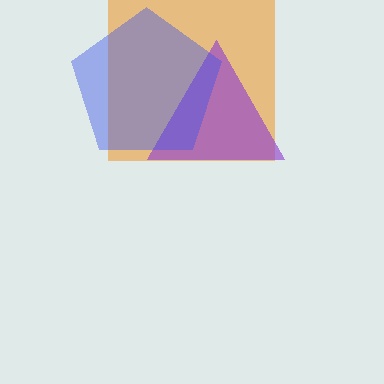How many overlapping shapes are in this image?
There are 3 overlapping shapes in the image.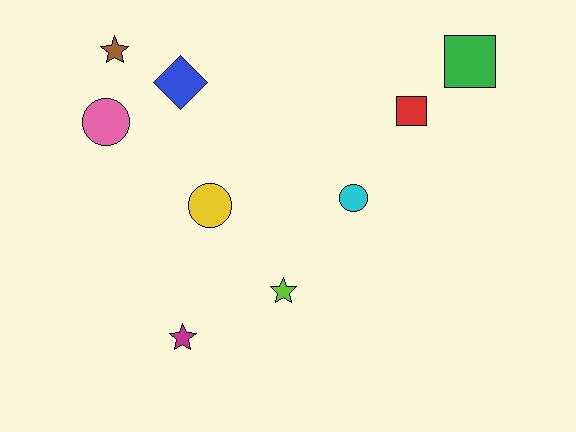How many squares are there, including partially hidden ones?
There are 2 squares.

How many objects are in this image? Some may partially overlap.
There are 9 objects.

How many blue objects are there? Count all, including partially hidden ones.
There is 1 blue object.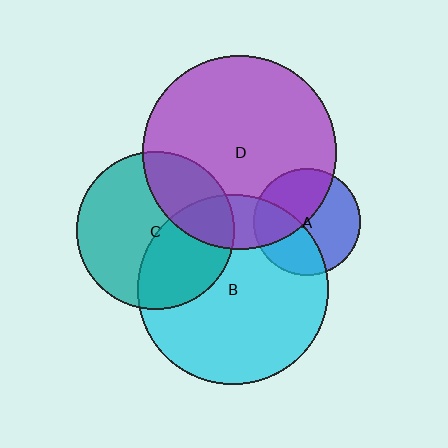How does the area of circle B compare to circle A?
Approximately 3.2 times.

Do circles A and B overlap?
Yes.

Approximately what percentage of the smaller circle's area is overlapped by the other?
Approximately 40%.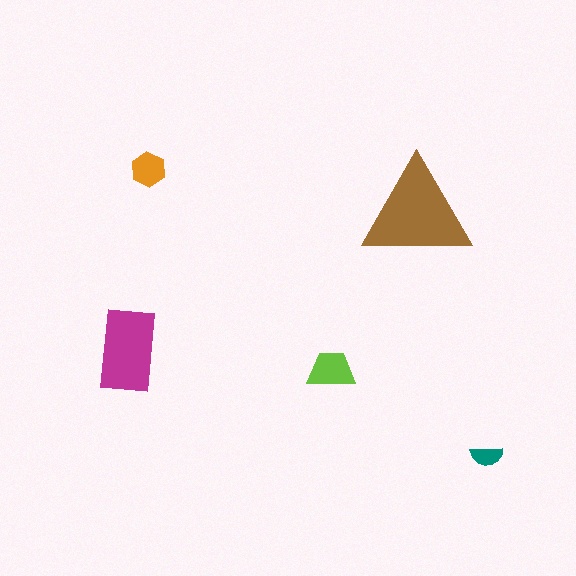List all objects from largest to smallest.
The brown triangle, the magenta rectangle, the lime trapezoid, the orange hexagon, the teal semicircle.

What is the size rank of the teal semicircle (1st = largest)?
5th.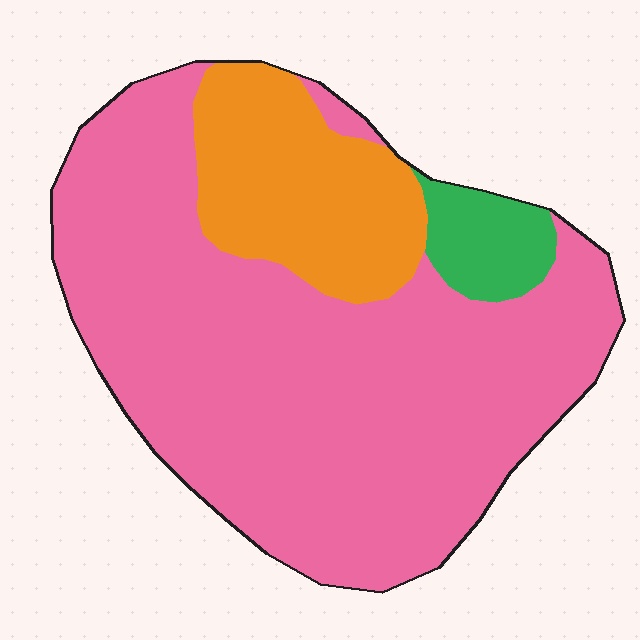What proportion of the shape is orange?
Orange takes up about one fifth (1/5) of the shape.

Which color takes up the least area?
Green, at roughly 5%.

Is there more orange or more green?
Orange.